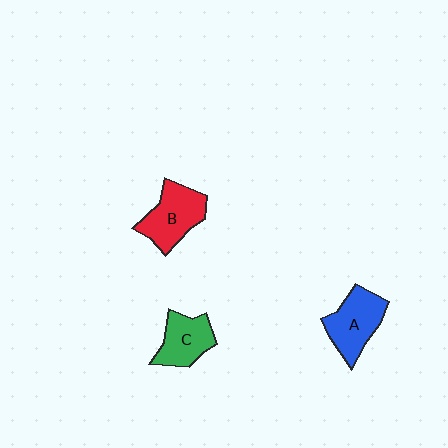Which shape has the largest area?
Shape B (red).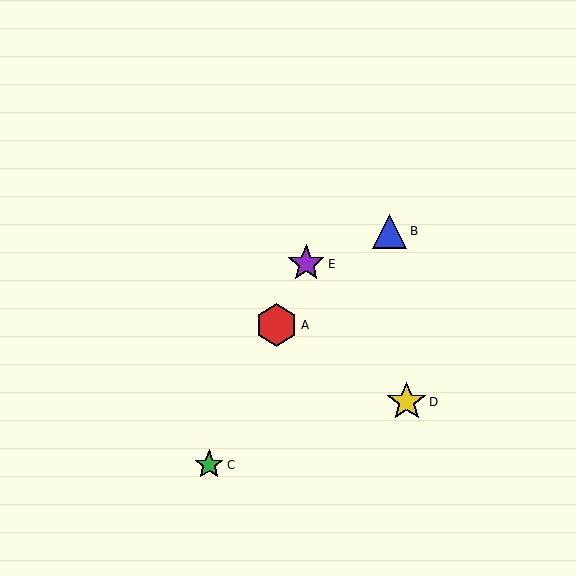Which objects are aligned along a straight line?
Objects A, C, E are aligned along a straight line.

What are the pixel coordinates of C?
Object C is at (209, 465).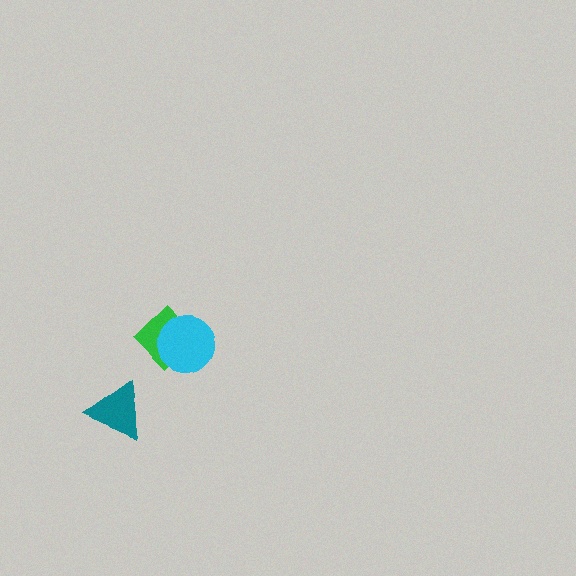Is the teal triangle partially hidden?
No, no other shape covers it.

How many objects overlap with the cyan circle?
1 object overlaps with the cyan circle.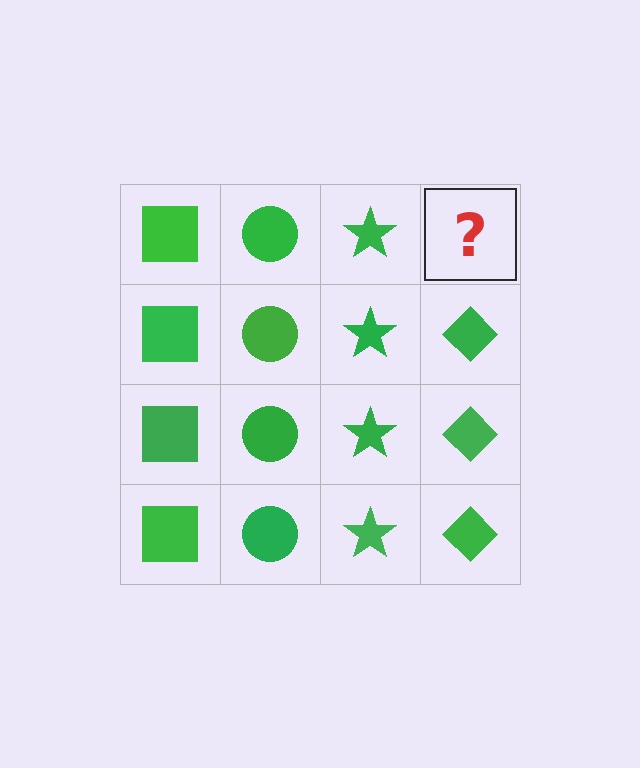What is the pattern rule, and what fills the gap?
The rule is that each column has a consistent shape. The gap should be filled with a green diamond.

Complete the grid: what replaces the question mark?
The question mark should be replaced with a green diamond.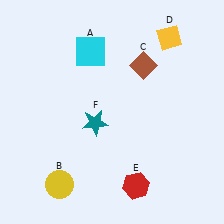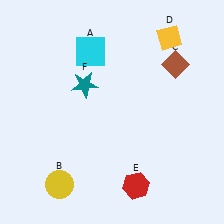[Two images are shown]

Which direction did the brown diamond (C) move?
The brown diamond (C) moved right.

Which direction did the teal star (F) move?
The teal star (F) moved up.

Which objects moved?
The objects that moved are: the brown diamond (C), the teal star (F).